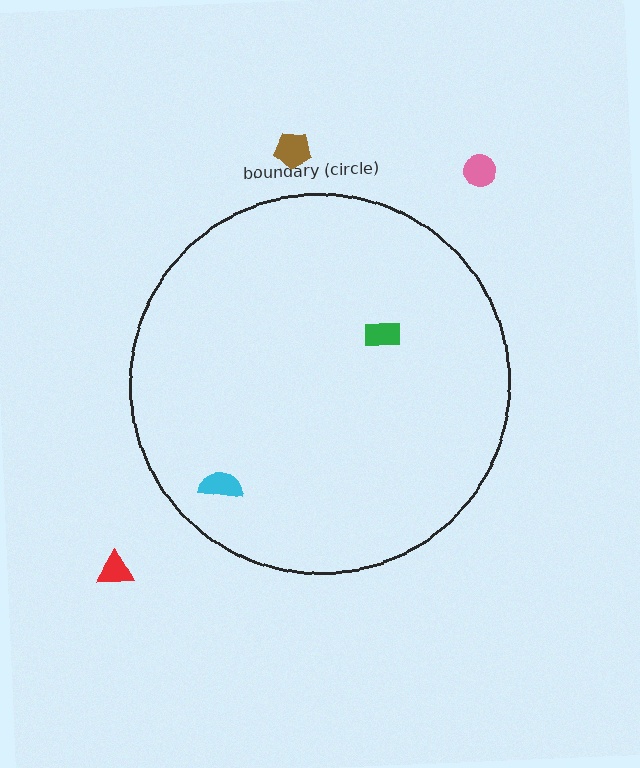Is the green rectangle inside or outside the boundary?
Inside.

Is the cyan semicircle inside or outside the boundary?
Inside.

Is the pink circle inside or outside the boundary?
Outside.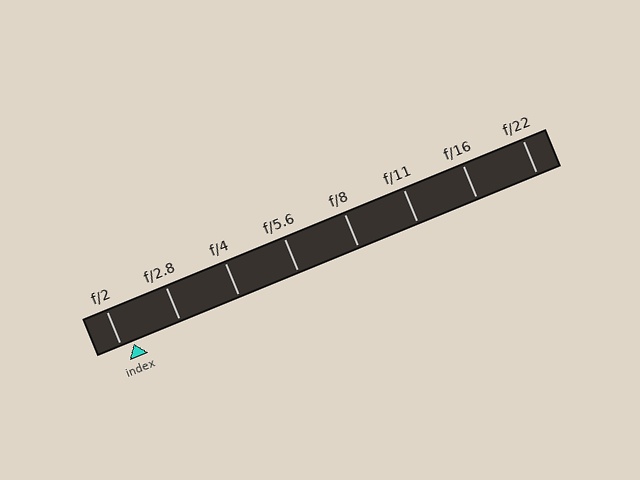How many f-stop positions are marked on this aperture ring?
There are 8 f-stop positions marked.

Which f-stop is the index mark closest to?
The index mark is closest to f/2.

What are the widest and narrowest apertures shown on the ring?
The widest aperture shown is f/2 and the narrowest is f/22.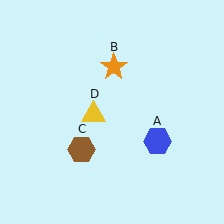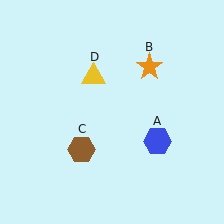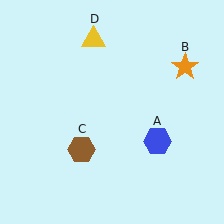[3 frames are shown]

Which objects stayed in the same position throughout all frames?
Blue hexagon (object A) and brown hexagon (object C) remained stationary.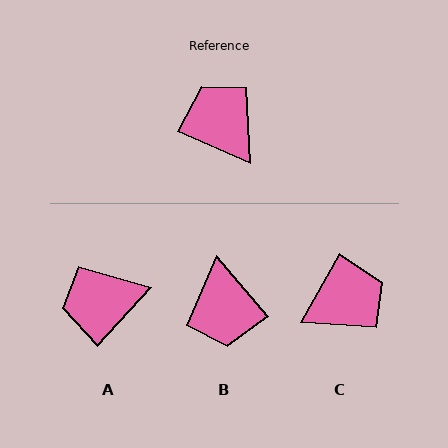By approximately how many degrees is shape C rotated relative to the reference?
Approximately 96 degrees clockwise.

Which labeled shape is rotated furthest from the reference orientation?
B, about 154 degrees away.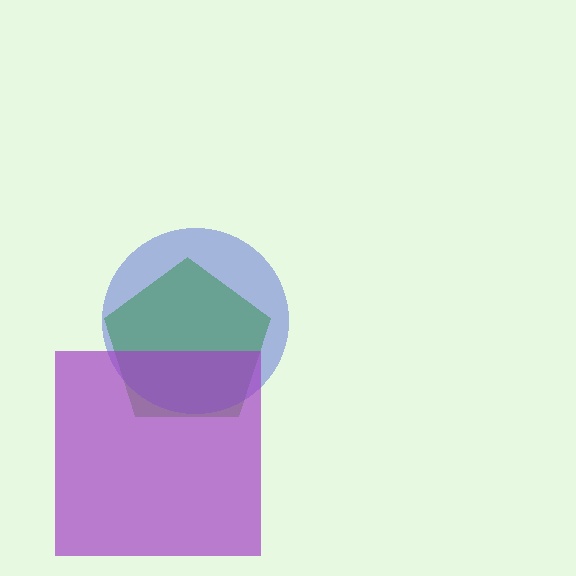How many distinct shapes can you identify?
There are 3 distinct shapes: a lime pentagon, a blue circle, a purple square.